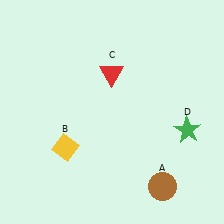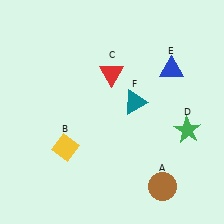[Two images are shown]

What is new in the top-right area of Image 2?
A teal triangle (F) was added in the top-right area of Image 2.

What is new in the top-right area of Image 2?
A blue triangle (E) was added in the top-right area of Image 2.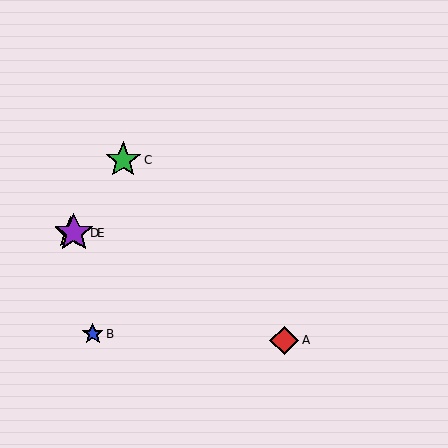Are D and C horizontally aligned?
No, D is at y≈233 and C is at y≈160.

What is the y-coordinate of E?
Object E is at y≈233.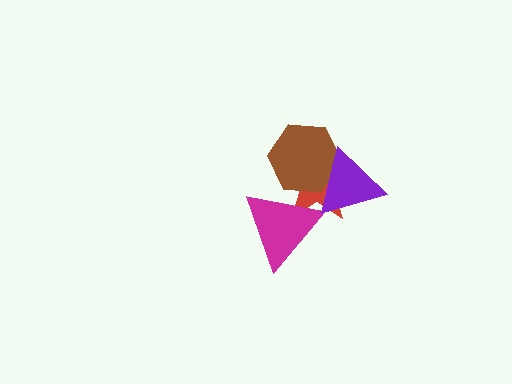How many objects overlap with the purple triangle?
2 objects overlap with the purple triangle.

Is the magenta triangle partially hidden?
Yes, it is partially covered by another shape.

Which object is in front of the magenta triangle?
The brown hexagon is in front of the magenta triangle.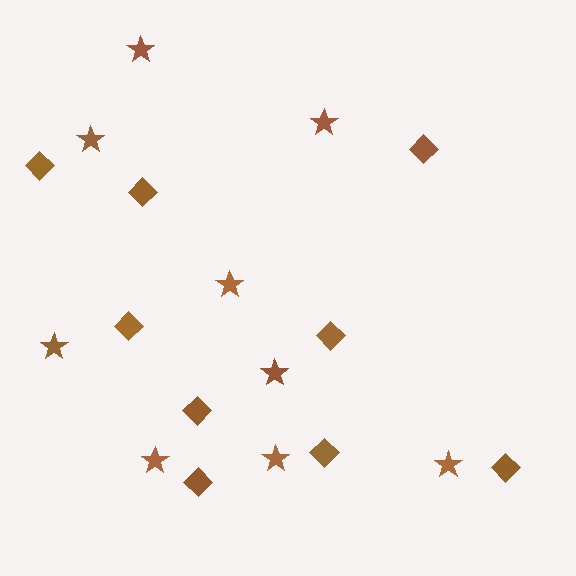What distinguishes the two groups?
There are 2 groups: one group of diamonds (9) and one group of stars (9).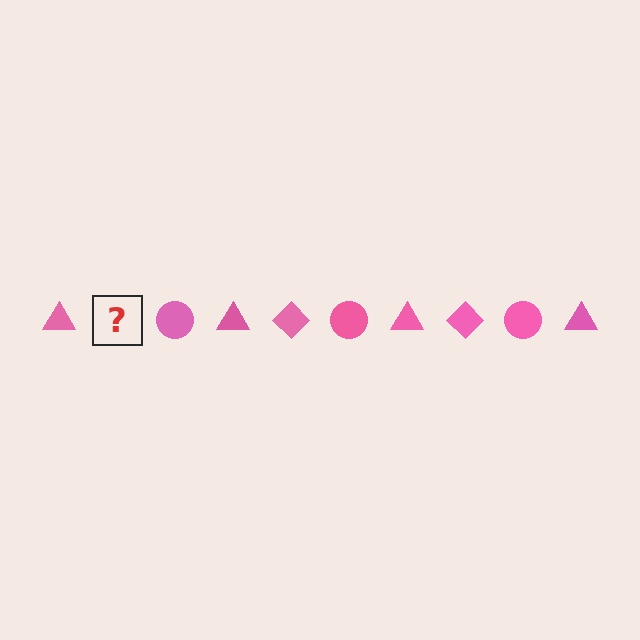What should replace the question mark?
The question mark should be replaced with a pink diamond.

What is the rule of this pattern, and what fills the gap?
The rule is that the pattern cycles through triangle, diamond, circle shapes in pink. The gap should be filled with a pink diamond.